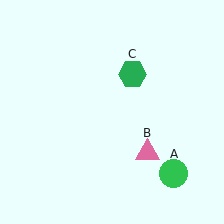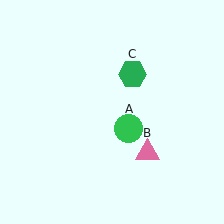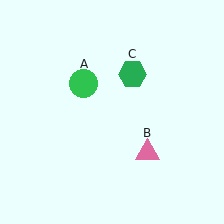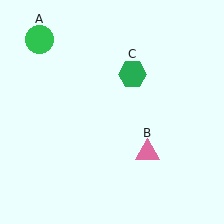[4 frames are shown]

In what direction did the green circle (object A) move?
The green circle (object A) moved up and to the left.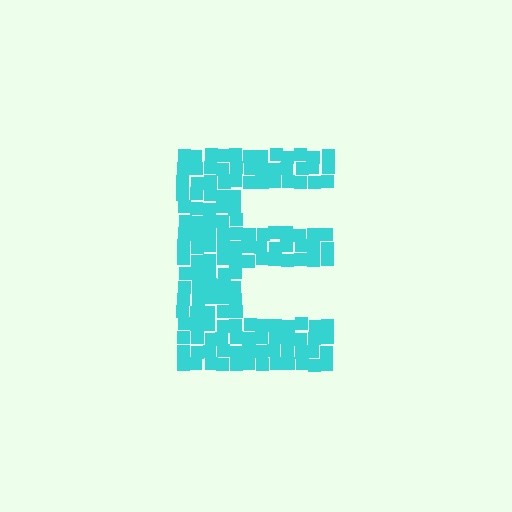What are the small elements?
The small elements are squares.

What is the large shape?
The large shape is the letter E.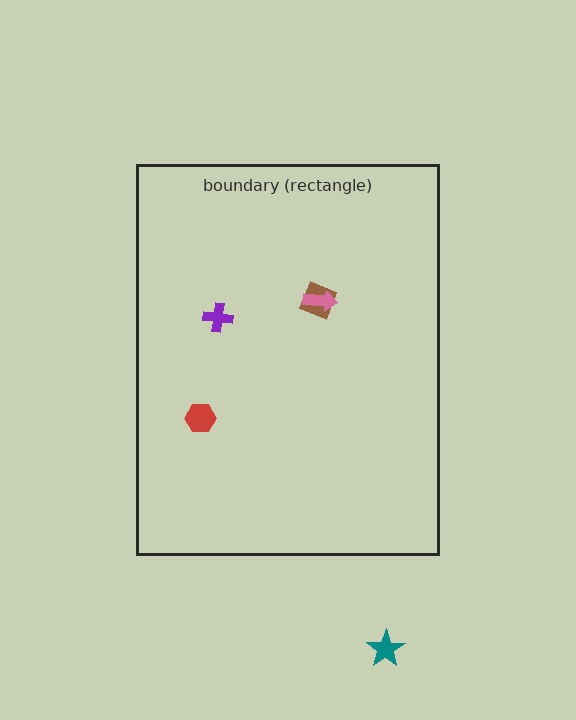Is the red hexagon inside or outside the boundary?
Inside.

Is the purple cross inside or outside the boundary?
Inside.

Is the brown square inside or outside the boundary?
Inside.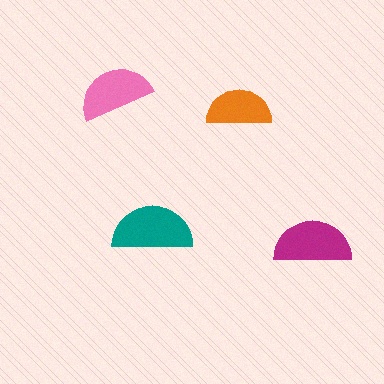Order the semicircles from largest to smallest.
the teal one, the magenta one, the pink one, the orange one.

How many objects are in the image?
There are 4 objects in the image.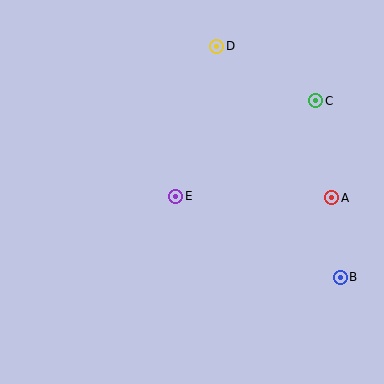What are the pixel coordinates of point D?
Point D is at (217, 46).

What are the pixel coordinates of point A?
Point A is at (332, 198).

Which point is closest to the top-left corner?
Point D is closest to the top-left corner.